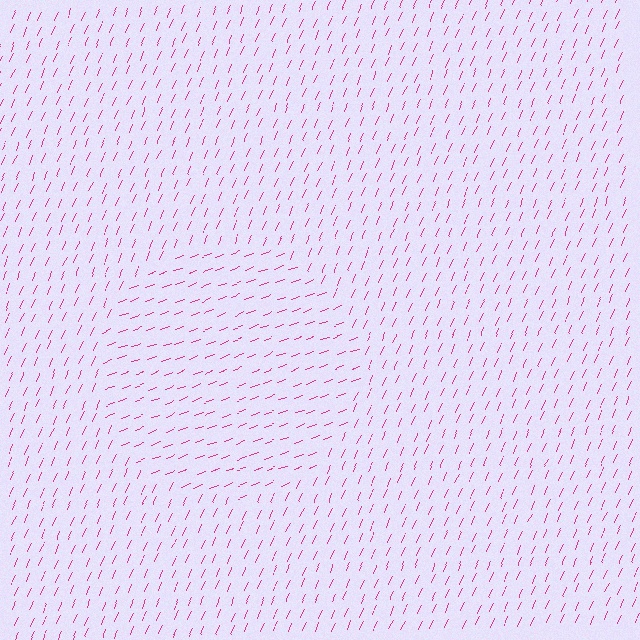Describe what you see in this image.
The image is filled with small magenta line segments. A circle region in the image has lines oriented differently from the surrounding lines, creating a visible texture boundary.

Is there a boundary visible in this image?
Yes, there is a texture boundary formed by a change in line orientation.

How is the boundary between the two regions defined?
The boundary is defined purely by a change in line orientation (approximately 45 degrees difference). All lines are the same color and thickness.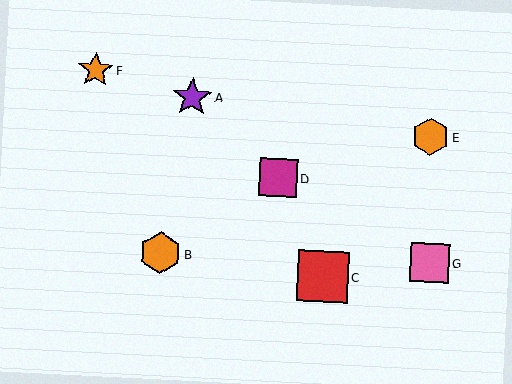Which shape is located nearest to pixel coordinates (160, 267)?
The orange hexagon (labeled B) at (160, 253) is nearest to that location.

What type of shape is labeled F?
Shape F is an orange star.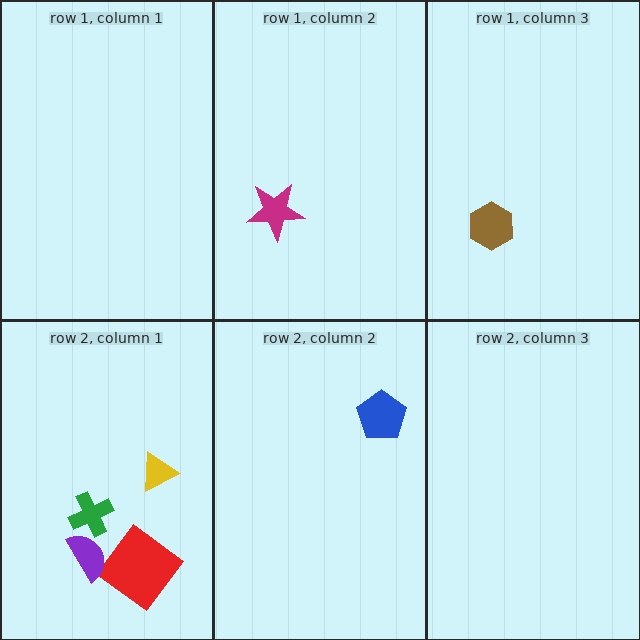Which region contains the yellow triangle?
The row 2, column 1 region.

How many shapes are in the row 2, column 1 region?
4.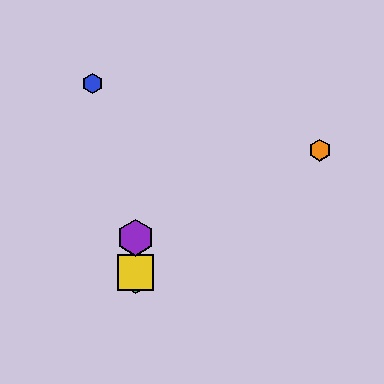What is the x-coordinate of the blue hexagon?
The blue hexagon is at x≈92.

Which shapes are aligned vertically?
The red square, the green hexagon, the yellow square, the purple hexagon are aligned vertically.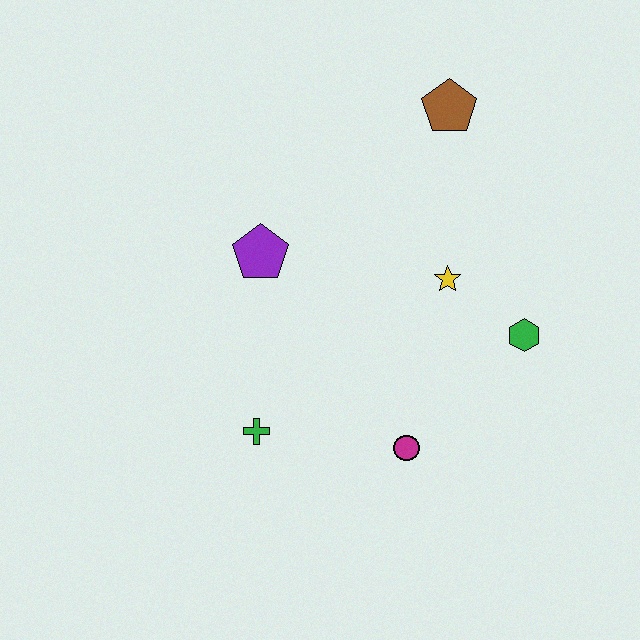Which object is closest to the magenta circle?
The green cross is closest to the magenta circle.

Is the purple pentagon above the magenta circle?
Yes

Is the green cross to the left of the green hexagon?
Yes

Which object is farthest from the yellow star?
The green cross is farthest from the yellow star.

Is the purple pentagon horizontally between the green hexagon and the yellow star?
No